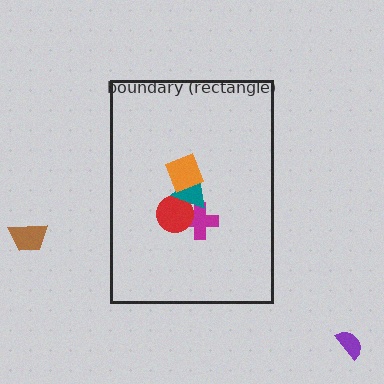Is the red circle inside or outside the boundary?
Inside.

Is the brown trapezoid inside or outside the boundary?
Outside.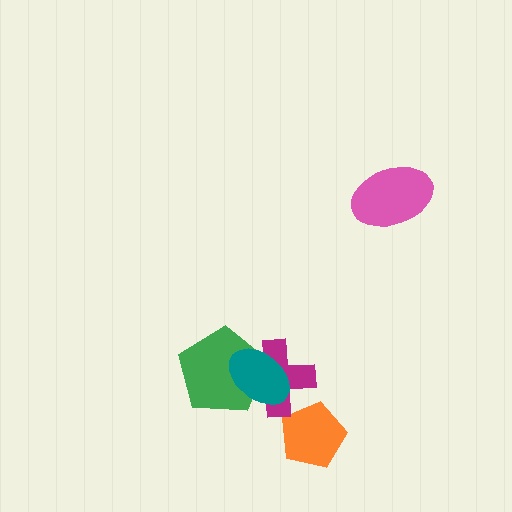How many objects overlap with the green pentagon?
2 objects overlap with the green pentagon.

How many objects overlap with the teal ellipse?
2 objects overlap with the teal ellipse.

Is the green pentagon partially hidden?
Yes, it is partially covered by another shape.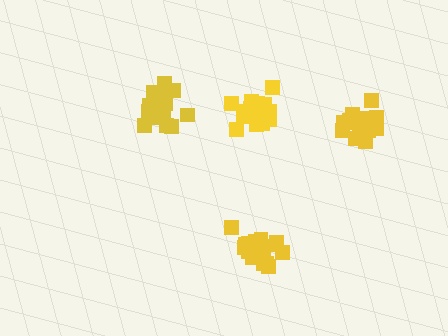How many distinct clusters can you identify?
There are 4 distinct clusters.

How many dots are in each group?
Group 1: 20 dots, Group 2: 20 dots, Group 3: 17 dots, Group 4: 18 dots (75 total).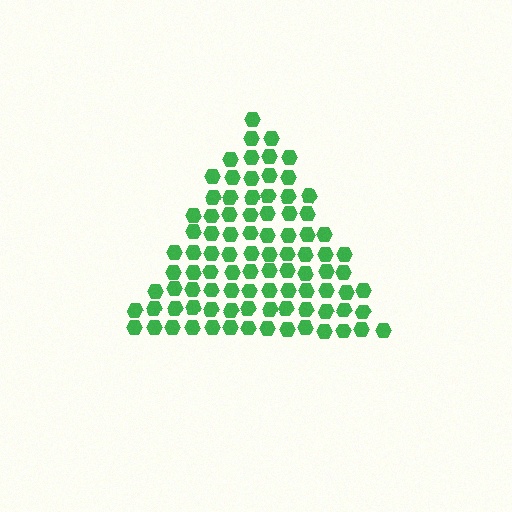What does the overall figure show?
The overall figure shows a triangle.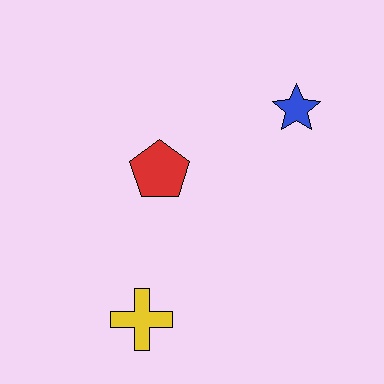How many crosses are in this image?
There is 1 cross.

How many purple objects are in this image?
There are no purple objects.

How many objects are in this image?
There are 3 objects.